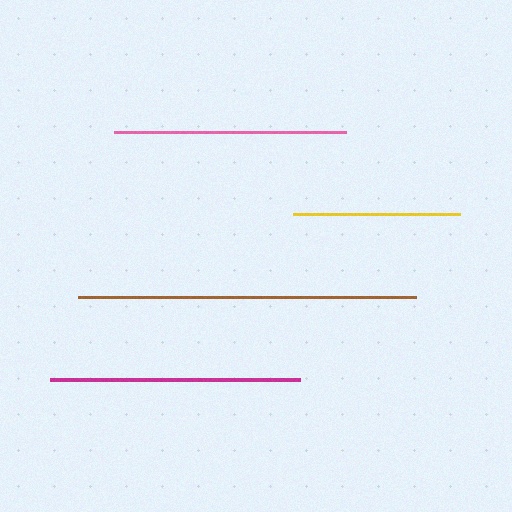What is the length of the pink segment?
The pink segment is approximately 232 pixels long.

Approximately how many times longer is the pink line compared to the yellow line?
The pink line is approximately 1.4 times the length of the yellow line.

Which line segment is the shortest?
The yellow line is the shortest at approximately 168 pixels.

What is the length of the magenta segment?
The magenta segment is approximately 250 pixels long.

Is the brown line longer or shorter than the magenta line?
The brown line is longer than the magenta line.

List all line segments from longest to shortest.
From longest to shortest: brown, magenta, pink, yellow.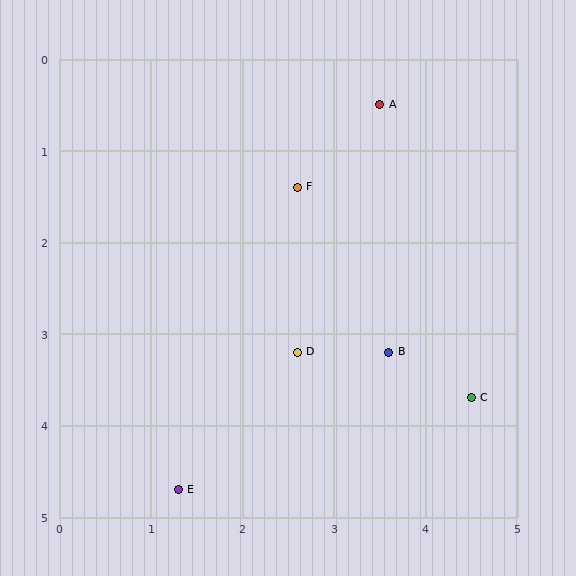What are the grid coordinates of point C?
Point C is at approximately (4.5, 3.7).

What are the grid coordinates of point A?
Point A is at approximately (3.5, 0.5).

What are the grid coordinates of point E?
Point E is at approximately (1.3, 4.7).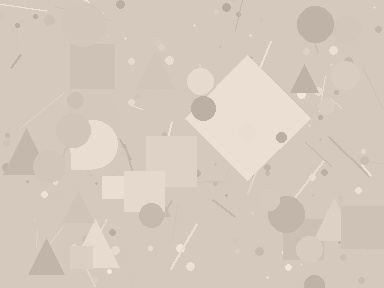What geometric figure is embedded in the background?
A diamond is embedded in the background.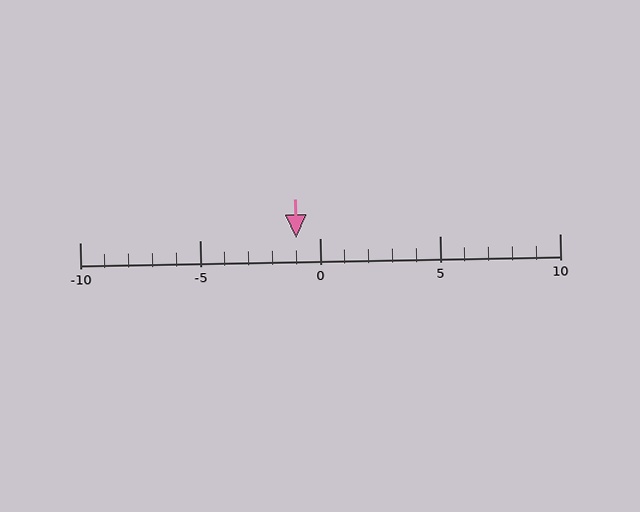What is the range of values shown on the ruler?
The ruler shows values from -10 to 10.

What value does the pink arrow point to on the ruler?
The pink arrow points to approximately -1.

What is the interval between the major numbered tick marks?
The major tick marks are spaced 5 units apart.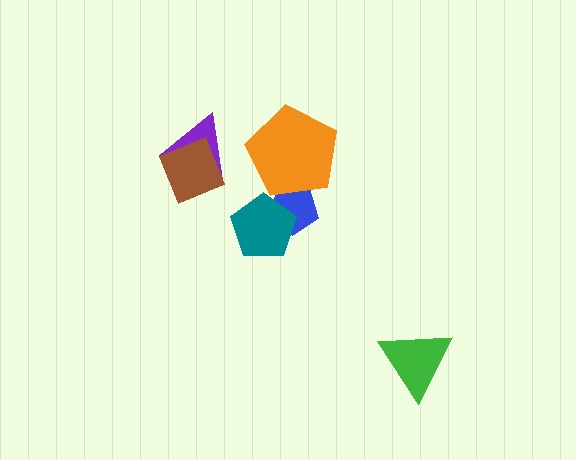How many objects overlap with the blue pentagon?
2 objects overlap with the blue pentagon.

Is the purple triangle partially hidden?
Yes, it is partially covered by another shape.